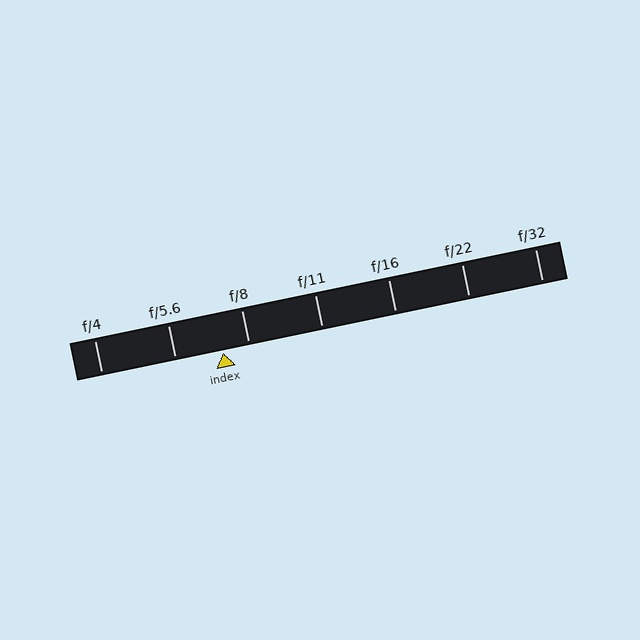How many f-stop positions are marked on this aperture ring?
There are 7 f-stop positions marked.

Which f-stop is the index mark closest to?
The index mark is closest to f/8.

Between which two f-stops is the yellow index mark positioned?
The index mark is between f/5.6 and f/8.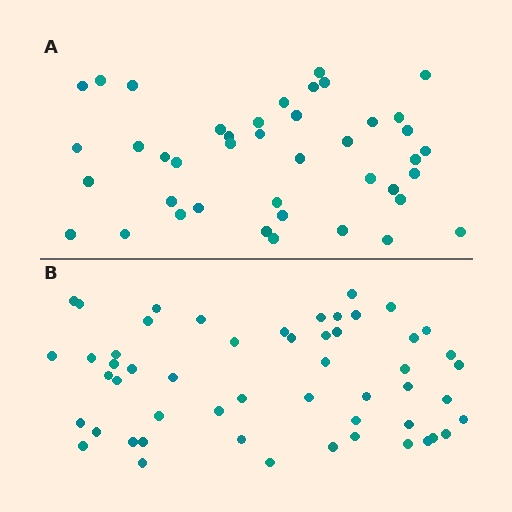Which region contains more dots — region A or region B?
Region B (the bottom region) has more dots.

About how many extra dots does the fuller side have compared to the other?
Region B has roughly 12 or so more dots than region A.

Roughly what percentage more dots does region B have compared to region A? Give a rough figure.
About 25% more.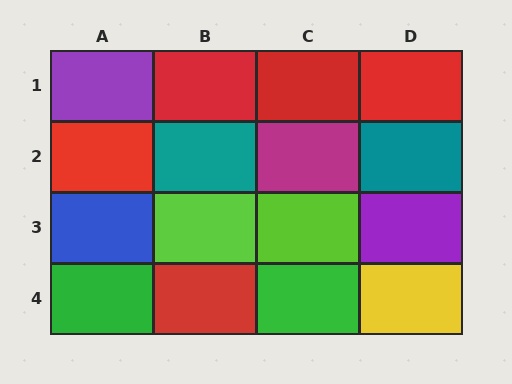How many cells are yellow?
1 cell is yellow.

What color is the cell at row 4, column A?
Green.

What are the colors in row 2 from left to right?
Red, teal, magenta, teal.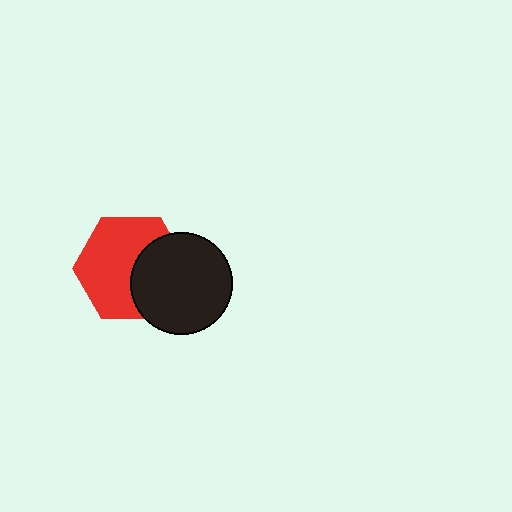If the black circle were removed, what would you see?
You would see the complete red hexagon.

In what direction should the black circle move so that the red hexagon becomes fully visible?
The black circle should move right. That is the shortest direction to clear the overlap and leave the red hexagon fully visible.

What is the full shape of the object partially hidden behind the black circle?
The partially hidden object is a red hexagon.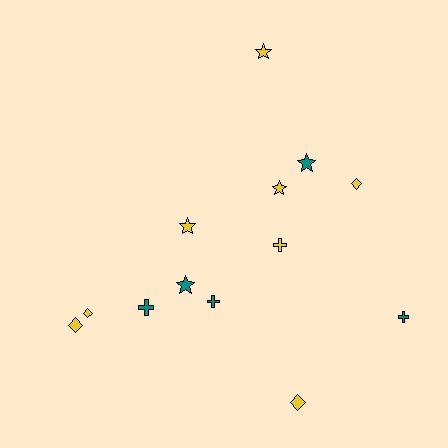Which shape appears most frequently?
Star, with 5 objects.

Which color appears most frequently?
Yellow, with 8 objects.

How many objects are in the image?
There are 13 objects.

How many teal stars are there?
There are 2 teal stars.